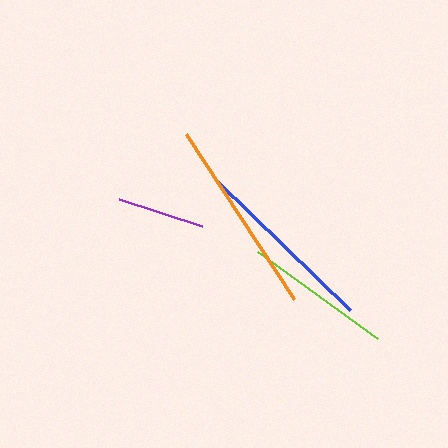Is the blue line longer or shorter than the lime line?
The blue line is longer than the lime line.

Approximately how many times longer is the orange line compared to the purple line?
The orange line is approximately 2.2 times the length of the purple line.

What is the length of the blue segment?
The blue segment is approximately 186 pixels long.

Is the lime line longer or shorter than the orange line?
The orange line is longer than the lime line.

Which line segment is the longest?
The orange line is the longest at approximately 197 pixels.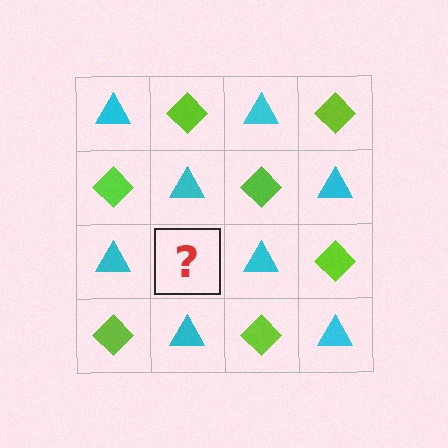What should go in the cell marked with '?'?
The missing cell should contain a lime diamond.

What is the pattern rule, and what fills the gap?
The rule is that it alternates cyan triangle and lime diamond in a checkerboard pattern. The gap should be filled with a lime diamond.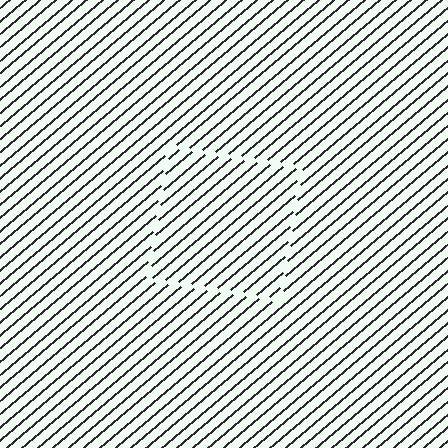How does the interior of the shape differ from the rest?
The interior of the shape contains the same grating, shifted by half a period — the contour is defined by the phase discontinuity where line-ends from the inner and outer gratings abut.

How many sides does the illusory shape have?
4 sides — the line-ends trace a square.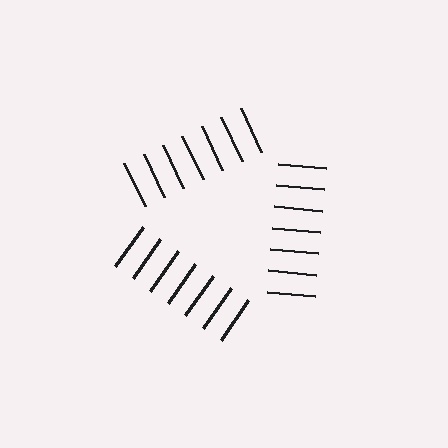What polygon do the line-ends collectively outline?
An illusory triangle — the line segments terminate on its edges but no continuous stroke is drawn.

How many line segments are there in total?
21 — 7 along each of the 3 edges.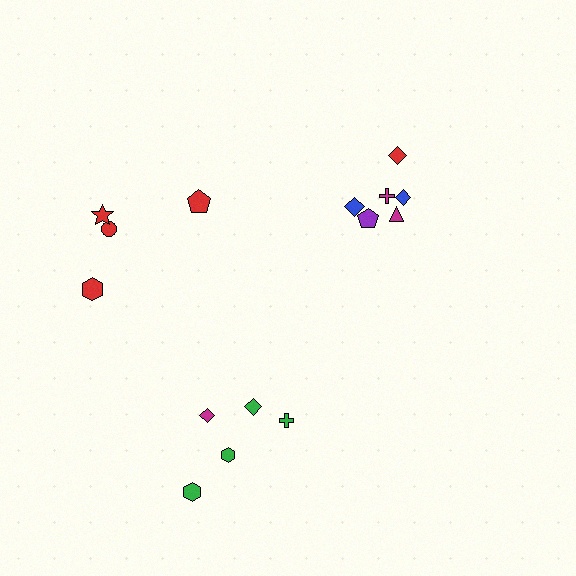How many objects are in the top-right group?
There are 6 objects.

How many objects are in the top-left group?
There are 4 objects.